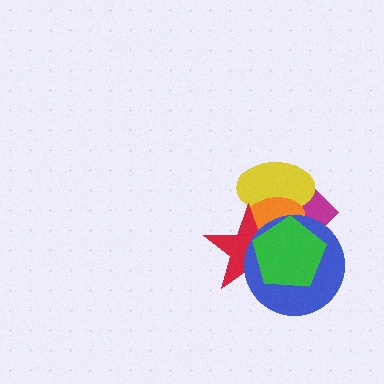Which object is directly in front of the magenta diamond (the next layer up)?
The yellow ellipse is directly in front of the magenta diamond.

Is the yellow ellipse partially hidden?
Yes, it is partially covered by another shape.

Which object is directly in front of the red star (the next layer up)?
The blue circle is directly in front of the red star.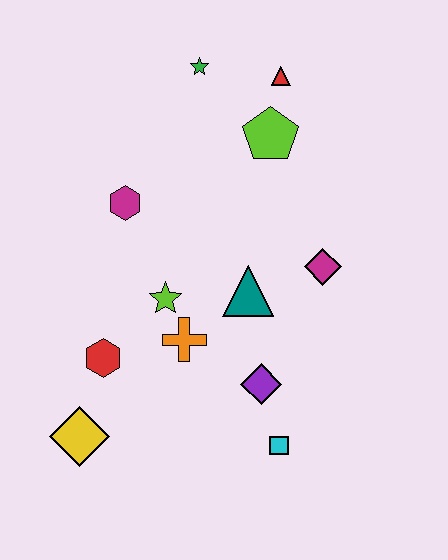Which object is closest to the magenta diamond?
The teal triangle is closest to the magenta diamond.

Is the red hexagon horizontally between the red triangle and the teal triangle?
No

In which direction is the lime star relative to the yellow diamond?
The lime star is above the yellow diamond.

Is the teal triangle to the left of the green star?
No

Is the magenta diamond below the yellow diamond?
No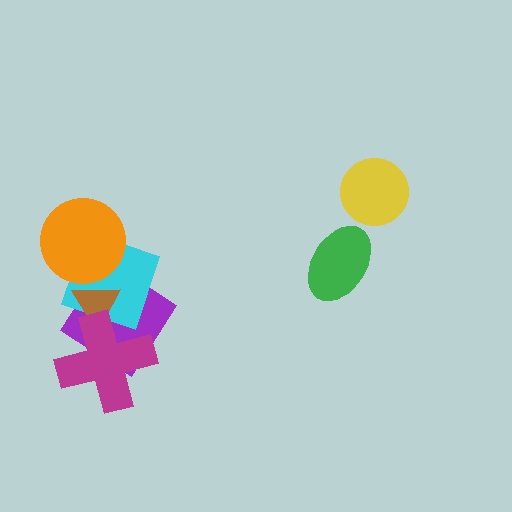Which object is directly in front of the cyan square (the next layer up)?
The orange circle is directly in front of the cyan square.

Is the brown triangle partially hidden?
Yes, it is partially covered by another shape.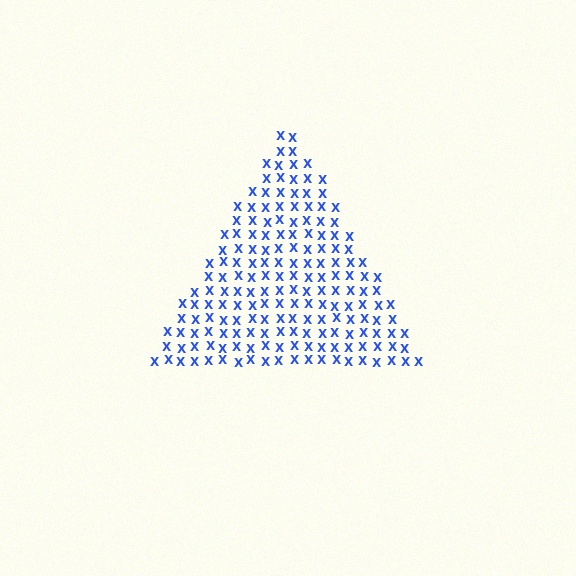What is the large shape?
The large shape is a triangle.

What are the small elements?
The small elements are letter X's.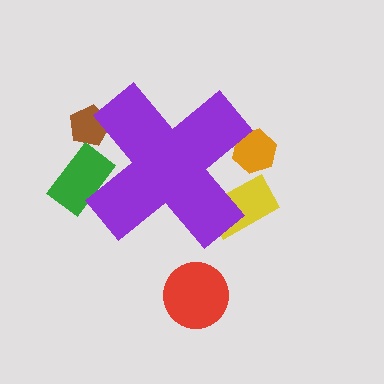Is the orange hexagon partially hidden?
Yes, the orange hexagon is partially hidden behind the purple cross.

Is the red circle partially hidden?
No, the red circle is fully visible.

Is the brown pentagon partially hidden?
Yes, the brown pentagon is partially hidden behind the purple cross.